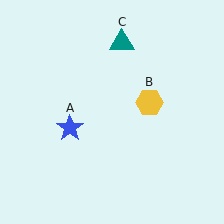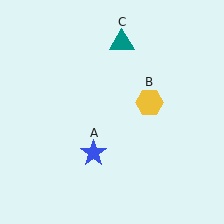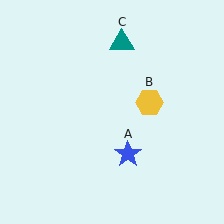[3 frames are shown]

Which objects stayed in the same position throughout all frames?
Yellow hexagon (object B) and teal triangle (object C) remained stationary.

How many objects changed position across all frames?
1 object changed position: blue star (object A).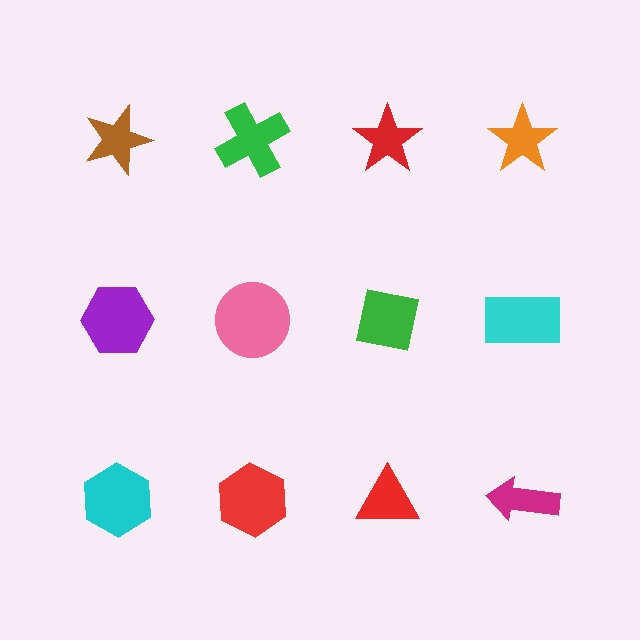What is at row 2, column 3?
A green square.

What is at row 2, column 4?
A cyan rectangle.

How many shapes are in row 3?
4 shapes.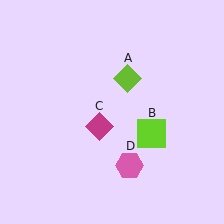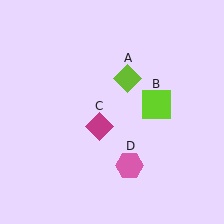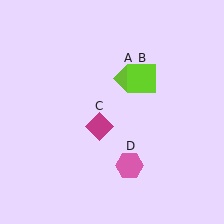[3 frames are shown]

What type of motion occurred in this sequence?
The lime square (object B) rotated counterclockwise around the center of the scene.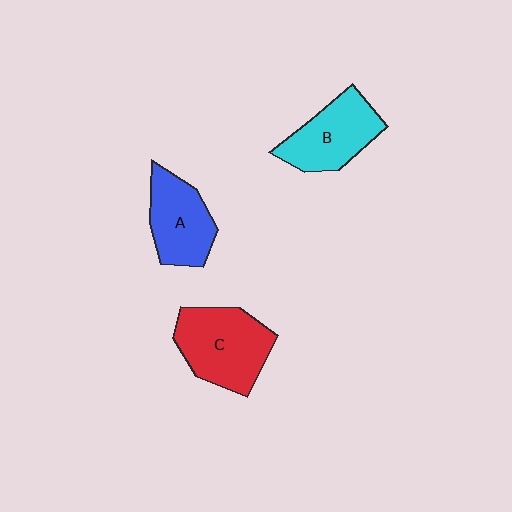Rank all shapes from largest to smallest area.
From largest to smallest: C (red), B (cyan), A (blue).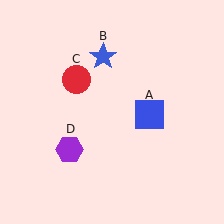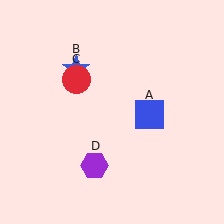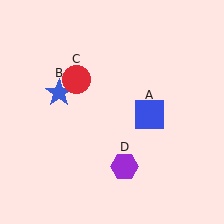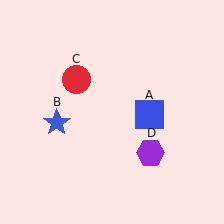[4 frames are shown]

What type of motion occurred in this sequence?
The blue star (object B), purple hexagon (object D) rotated counterclockwise around the center of the scene.